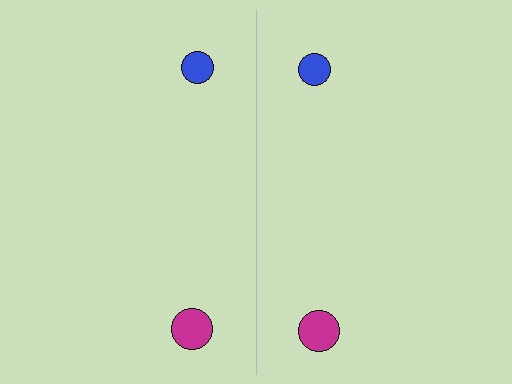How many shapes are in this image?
There are 4 shapes in this image.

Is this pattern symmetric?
Yes, this pattern has bilateral (reflection) symmetry.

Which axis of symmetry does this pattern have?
The pattern has a vertical axis of symmetry running through the center of the image.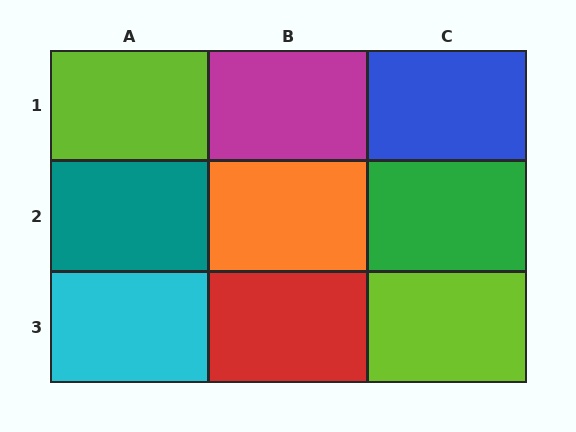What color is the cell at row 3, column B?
Red.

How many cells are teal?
1 cell is teal.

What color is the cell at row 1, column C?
Blue.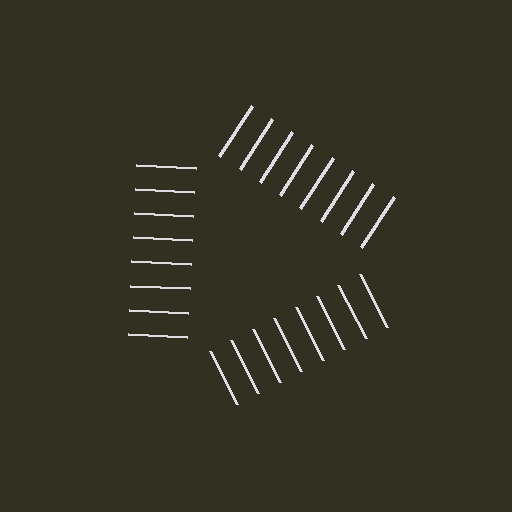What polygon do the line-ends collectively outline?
An illusory triangle — the line segments terminate on its edges but no continuous stroke is drawn.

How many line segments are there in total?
24 — 8 along each of the 3 edges.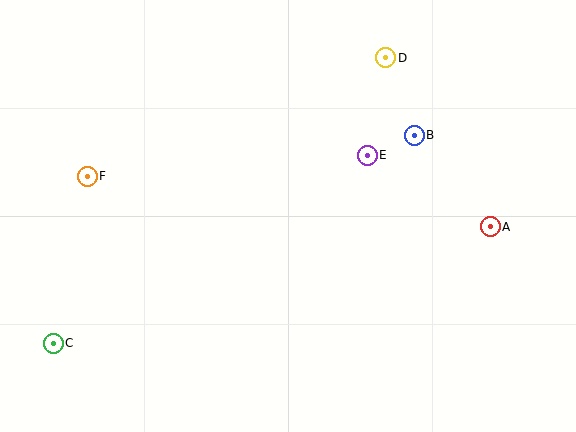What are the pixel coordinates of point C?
Point C is at (53, 343).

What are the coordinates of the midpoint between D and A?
The midpoint between D and A is at (438, 142).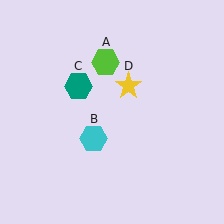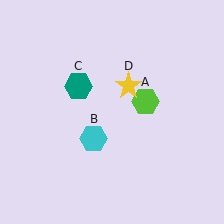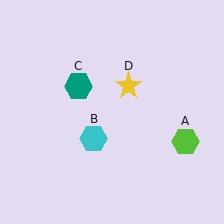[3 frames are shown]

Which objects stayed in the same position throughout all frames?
Cyan hexagon (object B) and teal hexagon (object C) and yellow star (object D) remained stationary.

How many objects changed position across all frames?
1 object changed position: lime hexagon (object A).